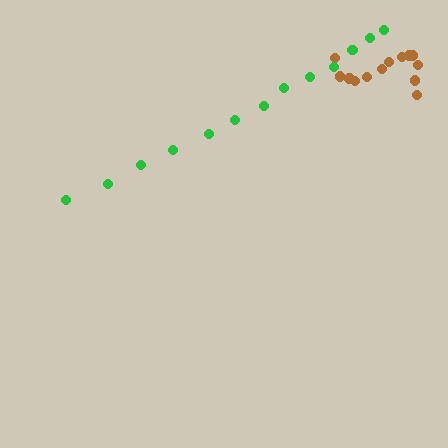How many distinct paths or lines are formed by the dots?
There are 2 distinct paths.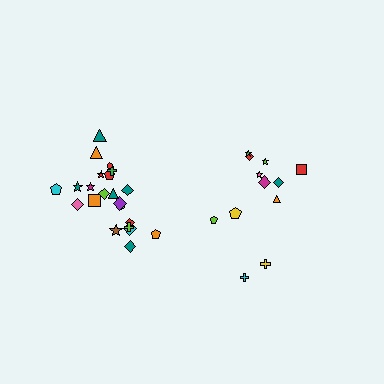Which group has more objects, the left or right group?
The left group.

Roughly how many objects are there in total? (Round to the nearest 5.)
Roughly 35 objects in total.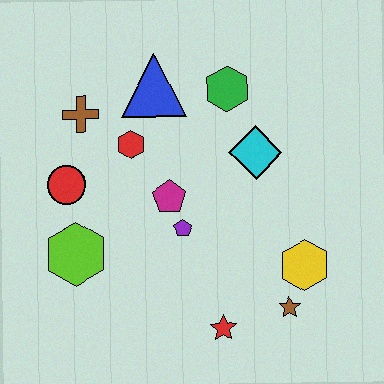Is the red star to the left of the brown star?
Yes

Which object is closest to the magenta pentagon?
The purple pentagon is closest to the magenta pentagon.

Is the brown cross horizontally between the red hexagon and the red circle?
Yes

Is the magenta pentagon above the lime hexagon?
Yes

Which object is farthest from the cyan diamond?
The lime hexagon is farthest from the cyan diamond.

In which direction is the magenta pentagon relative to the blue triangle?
The magenta pentagon is below the blue triangle.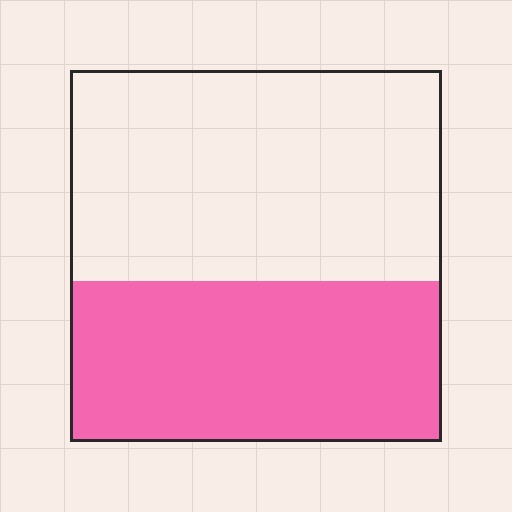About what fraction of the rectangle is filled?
About two fifths (2/5).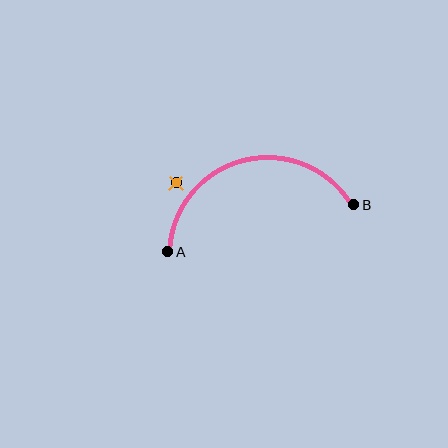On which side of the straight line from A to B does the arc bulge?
The arc bulges above the straight line connecting A and B.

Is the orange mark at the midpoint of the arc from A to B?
No — the orange mark does not lie on the arc at all. It sits slightly outside the curve.